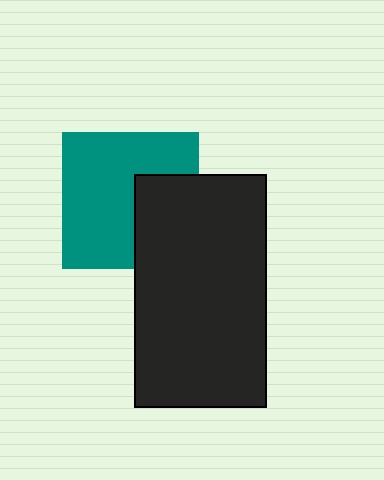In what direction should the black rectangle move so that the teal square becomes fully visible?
The black rectangle should move right. That is the shortest direction to clear the overlap and leave the teal square fully visible.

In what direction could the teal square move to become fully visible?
The teal square could move left. That would shift it out from behind the black rectangle entirely.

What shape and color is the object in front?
The object in front is a black rectangle.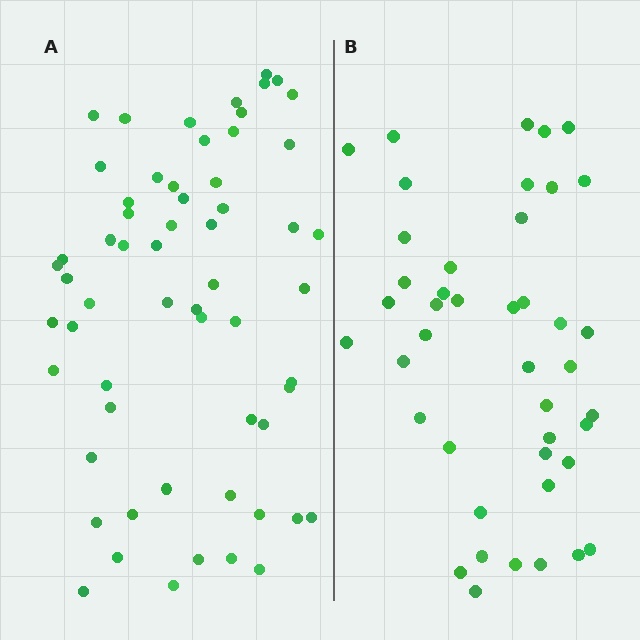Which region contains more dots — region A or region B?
Region A (the left region) has more dots.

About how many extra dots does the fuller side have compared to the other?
Region A has approximately 15 more dots than region B.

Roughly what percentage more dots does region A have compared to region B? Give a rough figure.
About 40% more.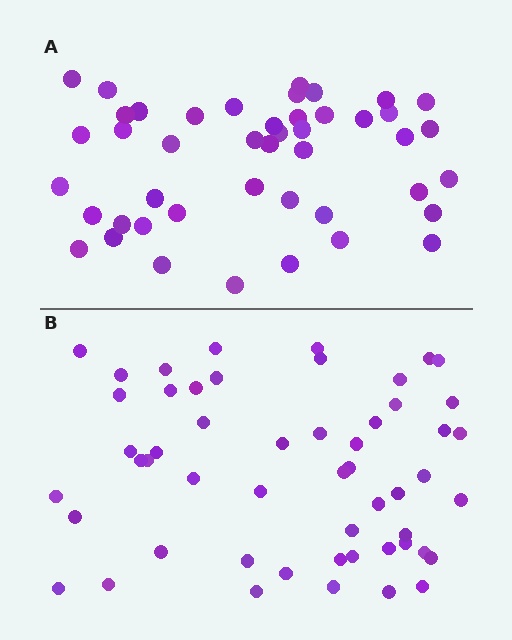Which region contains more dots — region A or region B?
Region B (the bottom region) has more dots.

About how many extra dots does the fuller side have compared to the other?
Region B has roughly 8 or so more dots than region A.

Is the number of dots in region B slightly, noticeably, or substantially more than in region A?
Region B has only slightly more — the two regions are fairly close. The ratio is roughly 1.2 to 1.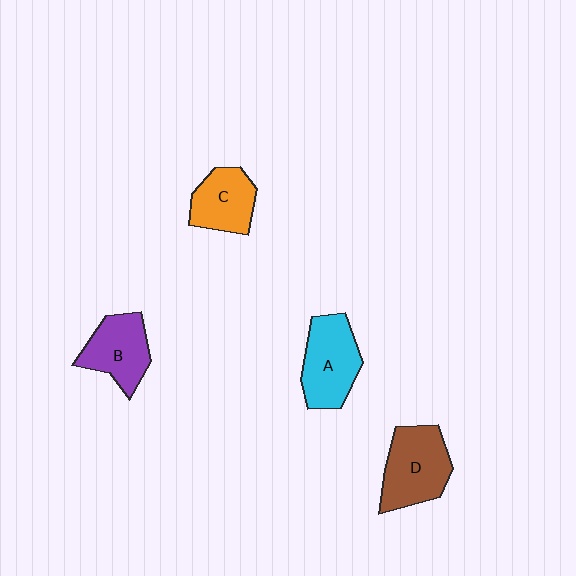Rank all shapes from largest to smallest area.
From largest to smallest: D (brown), A (cyan), B (purple), C (orange).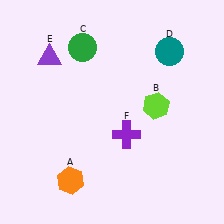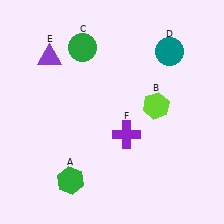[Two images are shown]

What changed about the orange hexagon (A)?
In Image 1, A is orange. In Image 2, it changed to green.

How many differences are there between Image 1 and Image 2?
There is 1 difference between the two images.